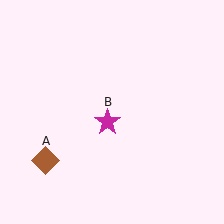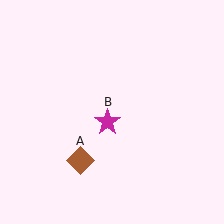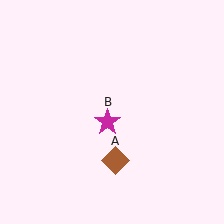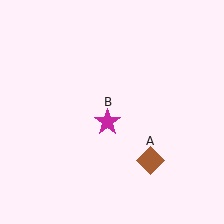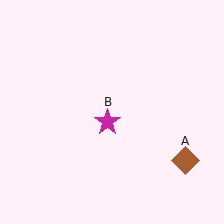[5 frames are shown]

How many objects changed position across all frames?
1 object changed position: brown diamond (object A).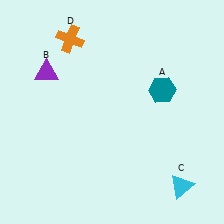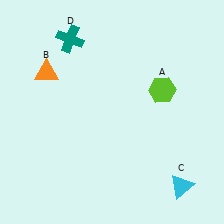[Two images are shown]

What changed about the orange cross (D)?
In Image 1, D is orange. In Image 2, it changed to teal.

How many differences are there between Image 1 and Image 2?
There are 3 differences between the two images.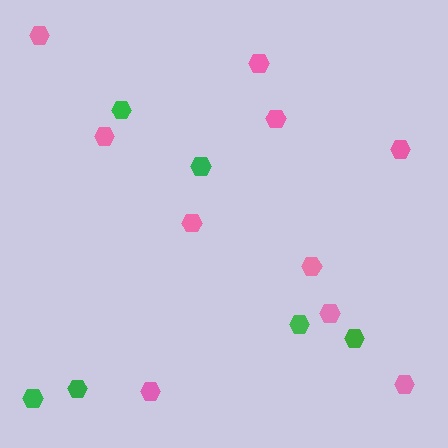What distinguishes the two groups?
There are 2 groups: one group of pink hexagons (10) and one group of green hexagons (6).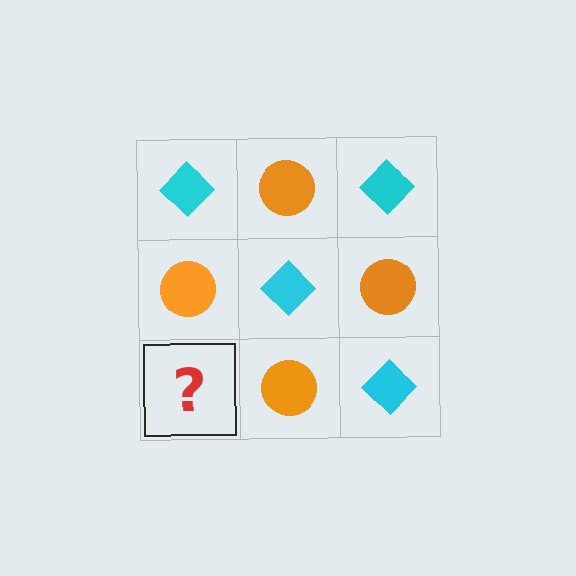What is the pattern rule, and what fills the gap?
The rule is that it alternates cyan diamond and orange circle in a checkerboard pattern. The gap should be filled with a cyan diamond.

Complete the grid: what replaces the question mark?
The question mark should be replaced with a cyan diamond.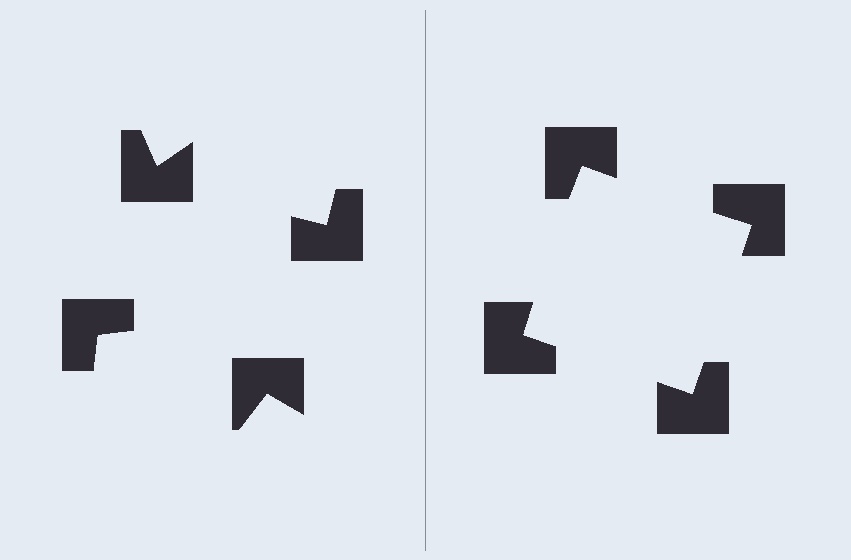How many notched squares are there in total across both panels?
8 — 4 on each side.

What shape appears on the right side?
An illusory square.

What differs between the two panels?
The notched squares are positioned identically on both sides; only the wedge orientations differ. On the right they align to a square; on the left they are misaligned.